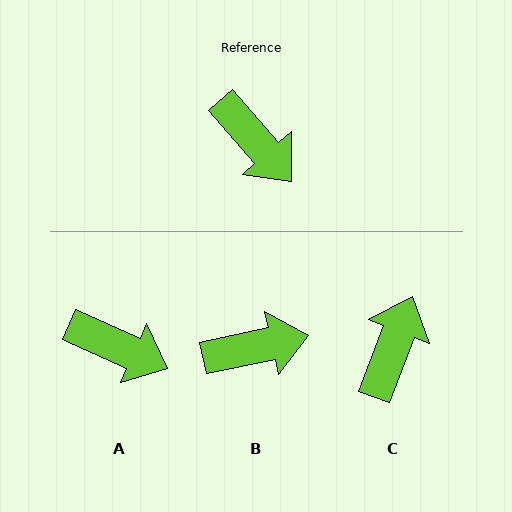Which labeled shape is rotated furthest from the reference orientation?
C, about 118 degrees away.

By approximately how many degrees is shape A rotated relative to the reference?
Approximately 25 degrees counter-clockwise.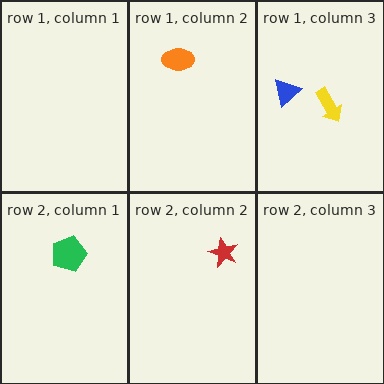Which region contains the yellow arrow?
The row 1, column 3 region.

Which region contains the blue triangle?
The row 1, column 3 region.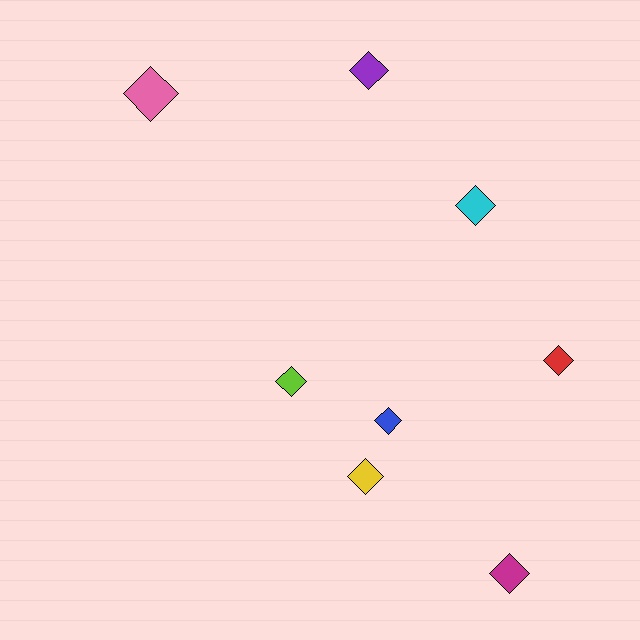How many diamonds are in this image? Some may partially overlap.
There are 8 diamonds.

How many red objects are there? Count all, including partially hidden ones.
There is 1 red object.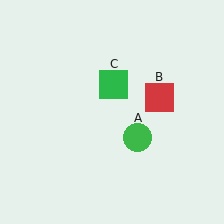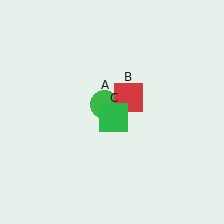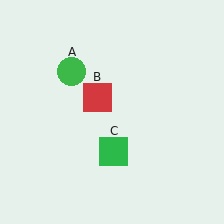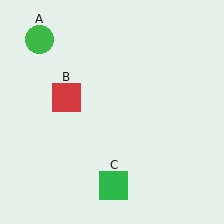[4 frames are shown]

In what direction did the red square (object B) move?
The red square (object B) moved left.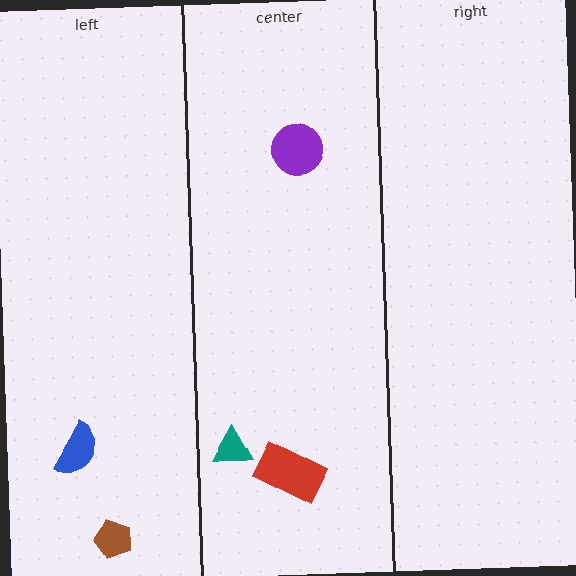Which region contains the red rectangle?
The center region.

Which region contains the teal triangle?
The center region.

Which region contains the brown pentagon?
The left region.